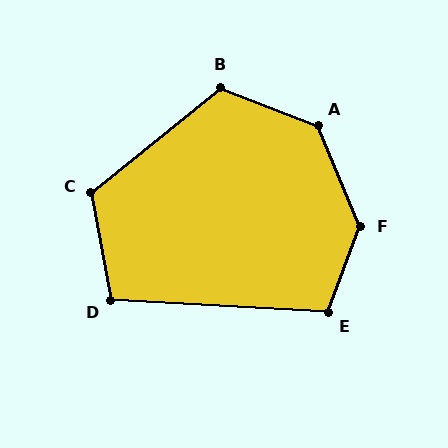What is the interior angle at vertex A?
Approximately 134 degrees (obtuse).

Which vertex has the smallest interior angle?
D, at approximately 104 degrees.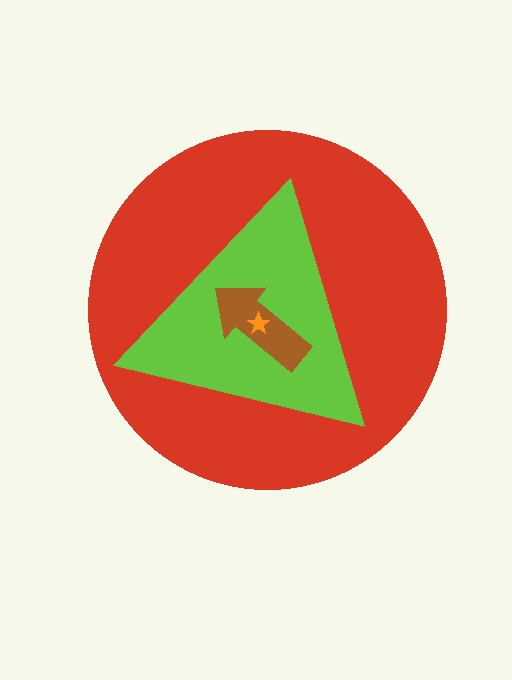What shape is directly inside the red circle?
The lime triangle.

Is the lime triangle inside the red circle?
Yes.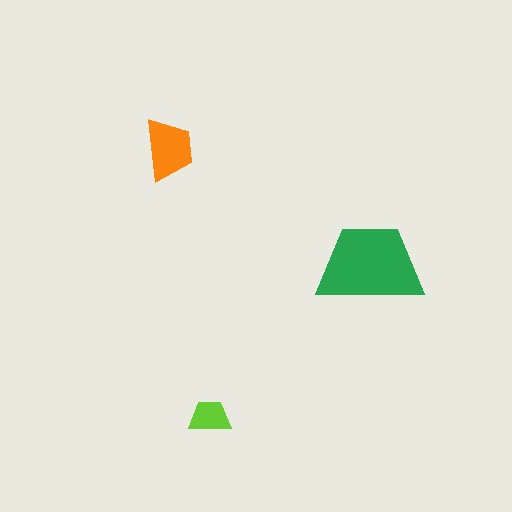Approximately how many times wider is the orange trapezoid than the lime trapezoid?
About 1.5 times wider.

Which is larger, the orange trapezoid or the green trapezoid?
The green one.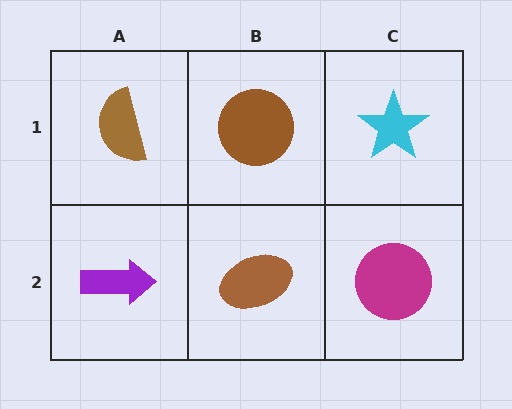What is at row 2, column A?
A purple arrow.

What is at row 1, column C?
A cyan star.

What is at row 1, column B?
A brown circle.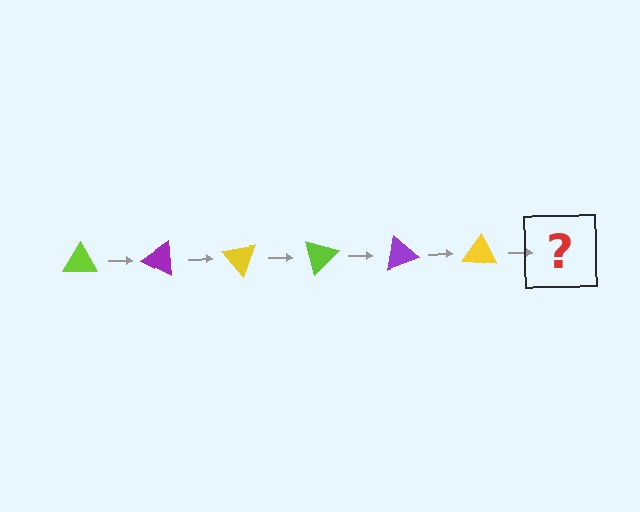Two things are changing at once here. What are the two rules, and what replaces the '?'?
The two rules are that it rotates 25 degrees each step and the color cycles through lime, purple, and yellow. The '?' should be a lime triangle, rotated 150 degrees from the start.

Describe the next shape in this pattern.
It should be a lime triangle, rotated 150 degrees from the start.